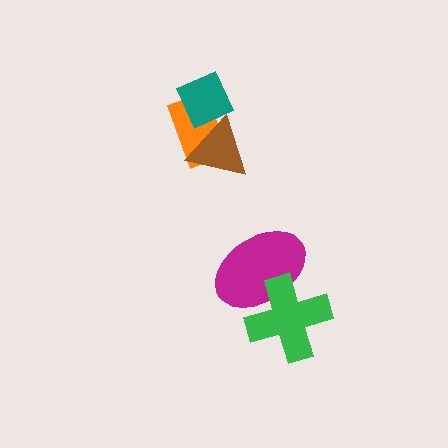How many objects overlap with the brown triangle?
2 objects overlap with the brown triangle.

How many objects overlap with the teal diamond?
2 objects overlap with the teal diamond.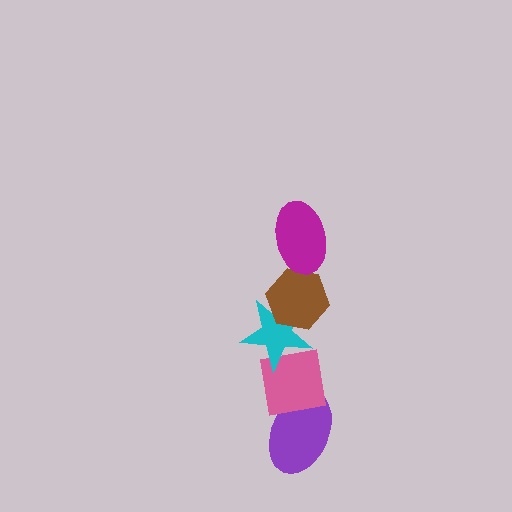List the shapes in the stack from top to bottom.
From top to bottom: the magenta ellipse, the brown hexagon, the cyan star, the pink square, the purple ellipse.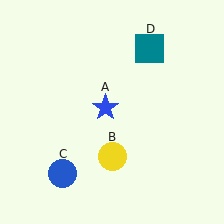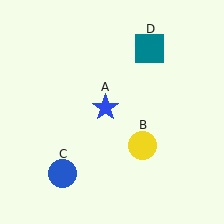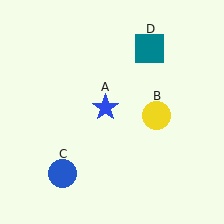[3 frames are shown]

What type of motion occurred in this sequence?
The yellow circle (object B) rotated counterclockwise around the center of the scene.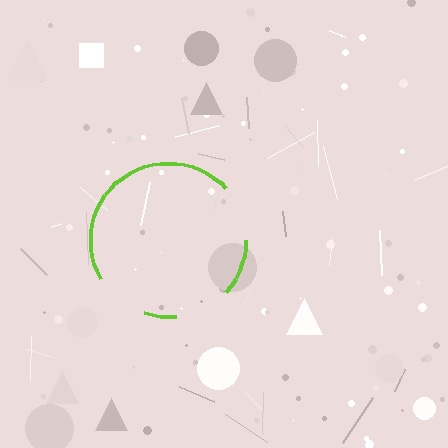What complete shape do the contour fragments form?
The contour fragments form a circle.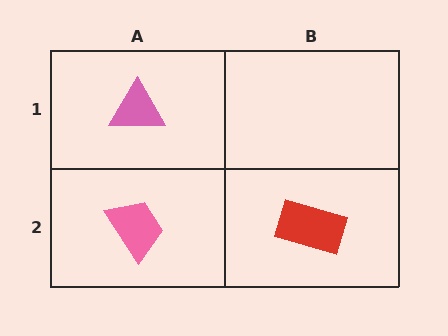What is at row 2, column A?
A pink trapezoid.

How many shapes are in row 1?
1 shape.